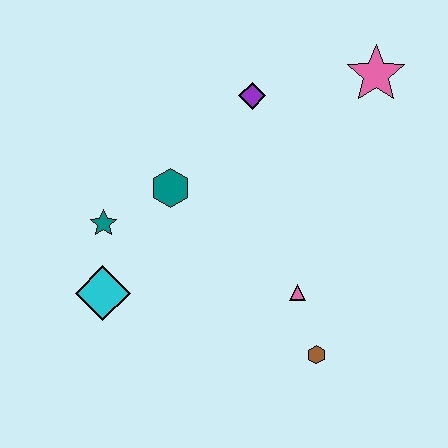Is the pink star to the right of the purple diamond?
Yes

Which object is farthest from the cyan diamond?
The pink star is farthest from the cyan diamond.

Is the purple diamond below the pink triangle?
No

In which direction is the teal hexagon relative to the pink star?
The teal hexagon is to the left of the pink star.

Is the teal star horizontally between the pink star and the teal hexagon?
No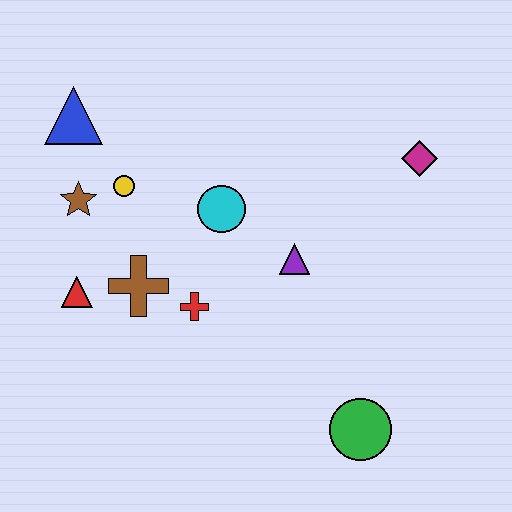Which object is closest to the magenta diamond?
The purple triangle is closest to the magenta diamond.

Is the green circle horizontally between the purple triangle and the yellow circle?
No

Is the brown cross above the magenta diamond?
No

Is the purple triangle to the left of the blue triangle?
No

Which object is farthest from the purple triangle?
The blue triangle is farthest from the purple triangle.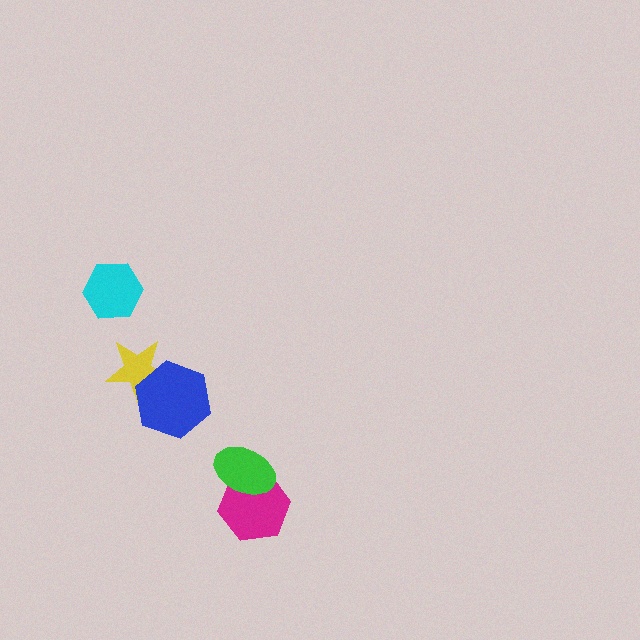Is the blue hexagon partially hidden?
No, no other shape covers it.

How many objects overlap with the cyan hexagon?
0 objects overlap with the cyan hexagon.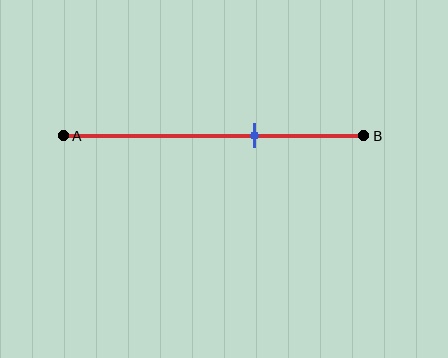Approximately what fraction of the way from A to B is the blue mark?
The blue mark is approximately 65% of the way from A to B.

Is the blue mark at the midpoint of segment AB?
No, the mark is at about 65% from A, not at the 50% midpoint.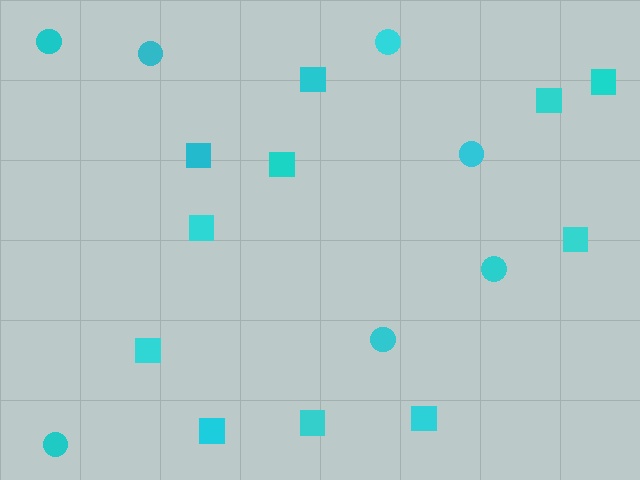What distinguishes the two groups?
There are 2 groups: one group of squares (11) and one group of circles (7).